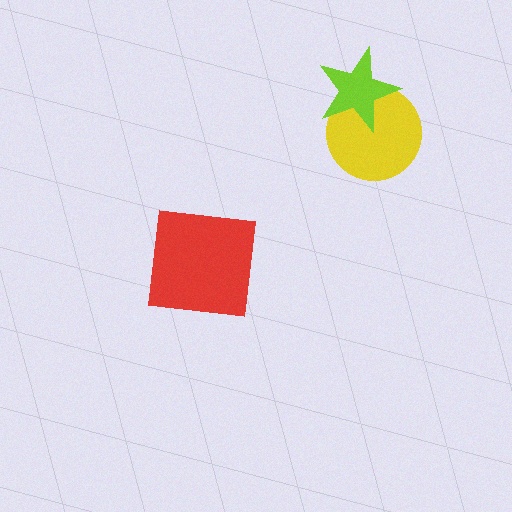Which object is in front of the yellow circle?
The lime star is in front of the yellow circle.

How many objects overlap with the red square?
0 objects overlap with the red square.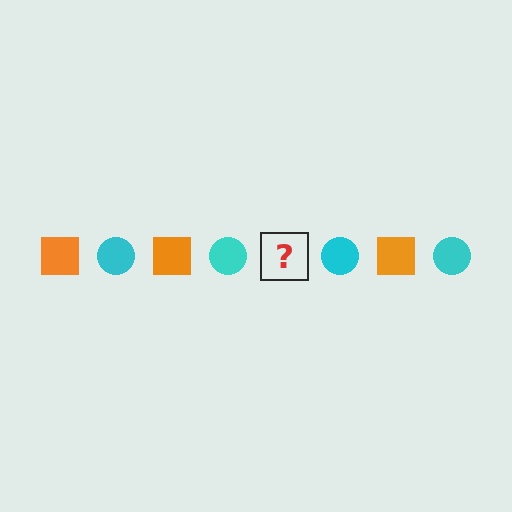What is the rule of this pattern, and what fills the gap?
The rule is that the pattern alternates between orange square and cyan circle. The gap should be filled with an orange square.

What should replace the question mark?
The question mark should be replaced with an orange square.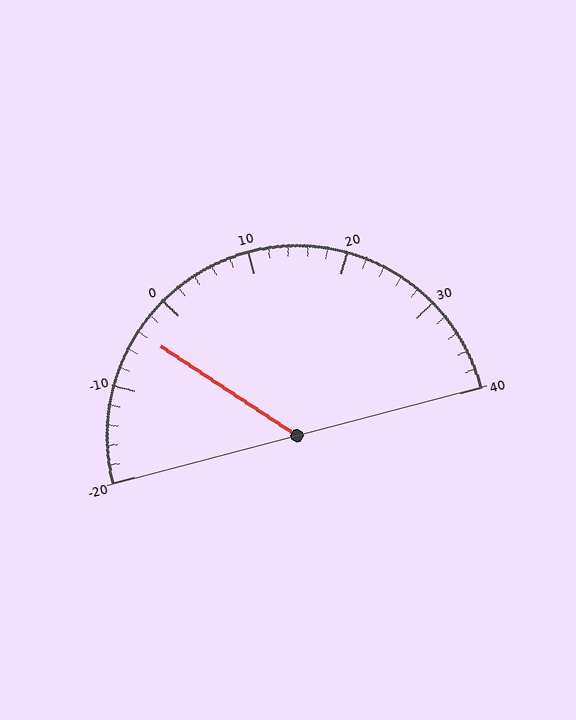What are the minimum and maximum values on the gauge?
The gauge ranges from -20 to 40.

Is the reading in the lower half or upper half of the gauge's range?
The reading is in the lower half of the range (-20 to 40).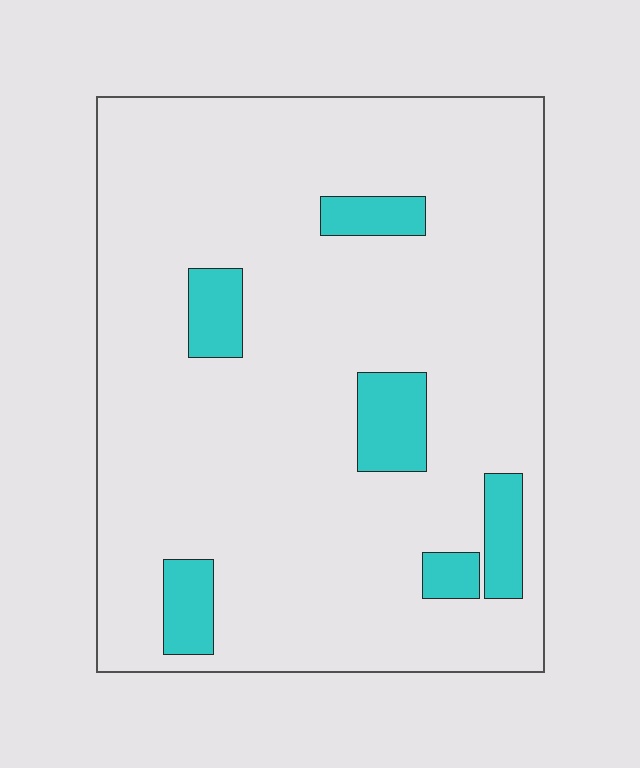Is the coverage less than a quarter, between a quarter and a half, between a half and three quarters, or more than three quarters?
Less than a quarter.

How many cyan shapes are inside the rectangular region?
6.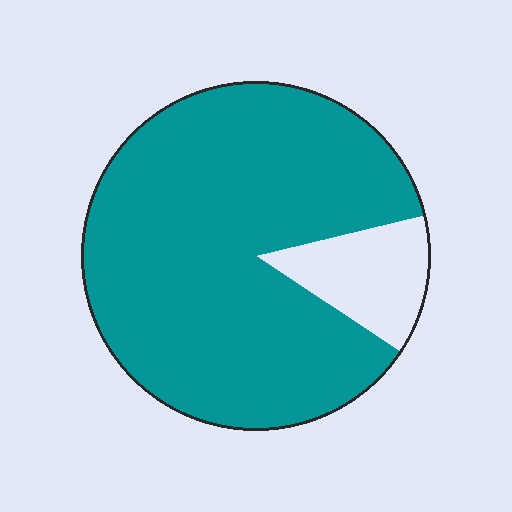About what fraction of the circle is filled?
About seven eighths (7/8).